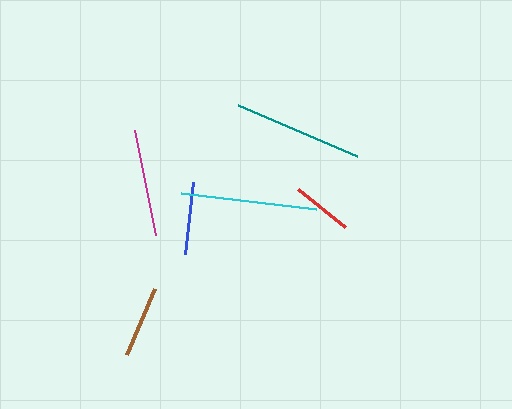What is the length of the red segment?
The red segment is approximately 60 pixels long.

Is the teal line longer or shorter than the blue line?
The teal line is longer than the blue line.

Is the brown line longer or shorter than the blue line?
The blue line is longer than the brown line.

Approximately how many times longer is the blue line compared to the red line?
The blue line is approximately 1.2 times the length of the red line.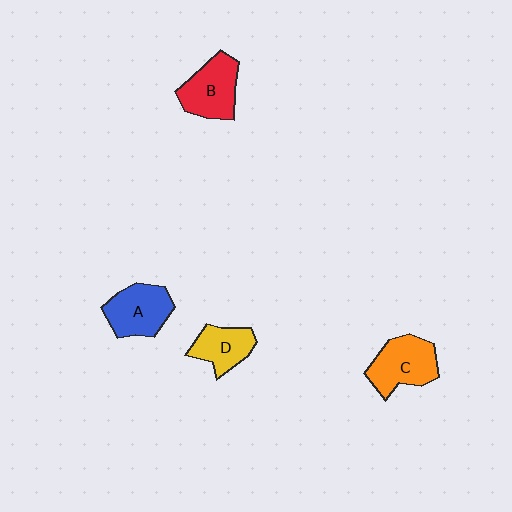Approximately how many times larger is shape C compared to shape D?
Approximately 1.3 times.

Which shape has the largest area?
Shape C (orange).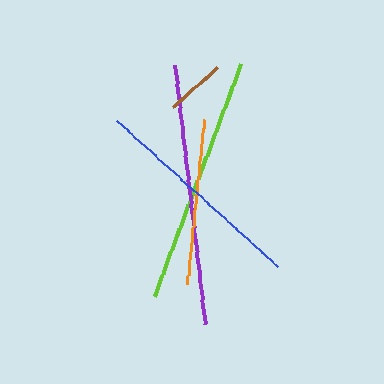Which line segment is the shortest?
The brown line is the shortest at approximately 61 pixels.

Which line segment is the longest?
The purple line is the longest at approximately 260 pixels.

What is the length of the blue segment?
The blue segment is approximately 217 pixels long.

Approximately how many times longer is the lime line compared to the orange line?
The lime line is approximately 1.5 times the length of the orange line.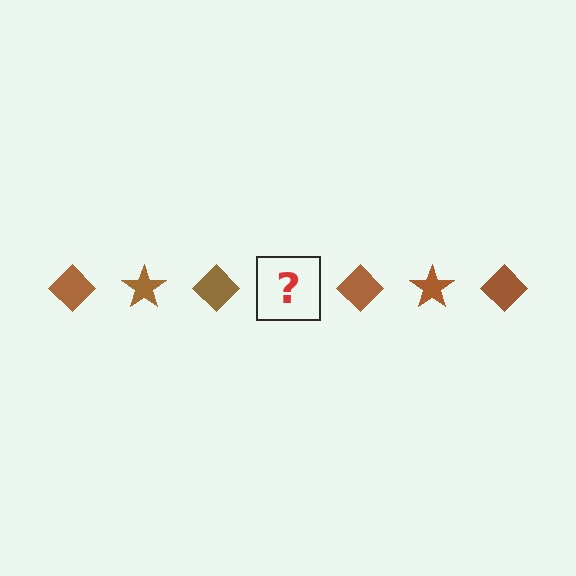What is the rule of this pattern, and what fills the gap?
The rule is that the pattern cycles through diamond, star shapes in brown. The gap should be filled with a brown star.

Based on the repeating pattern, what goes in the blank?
The blank should be a brown star.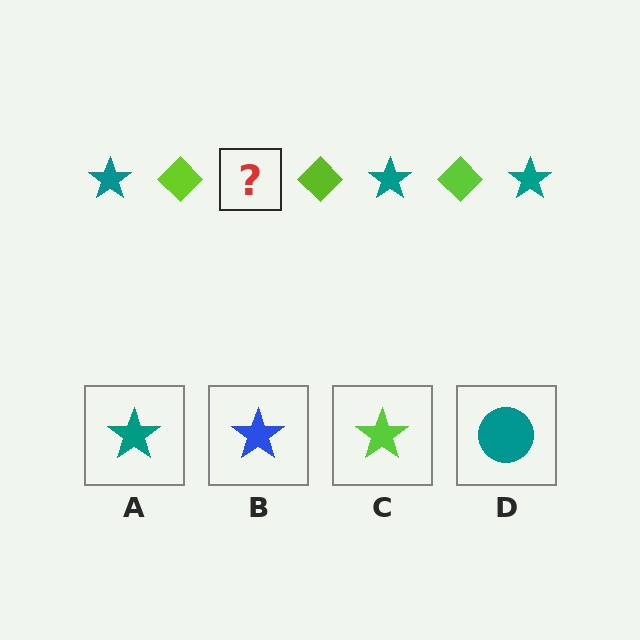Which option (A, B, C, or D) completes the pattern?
A.